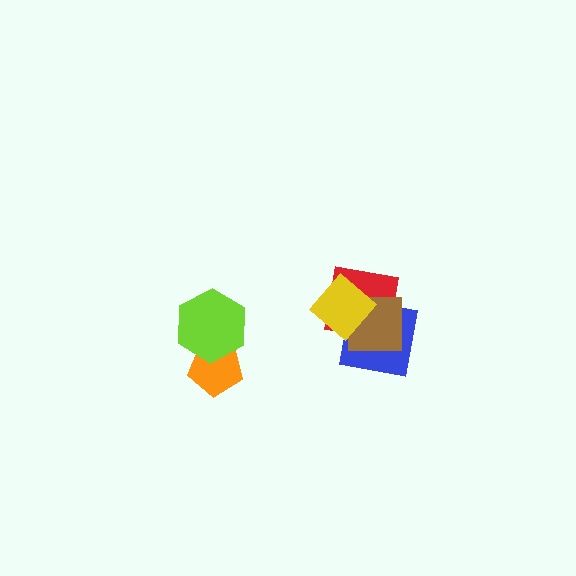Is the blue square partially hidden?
Yes, it is partially covered by another shape.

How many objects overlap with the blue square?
3 objects overlap with the blue square.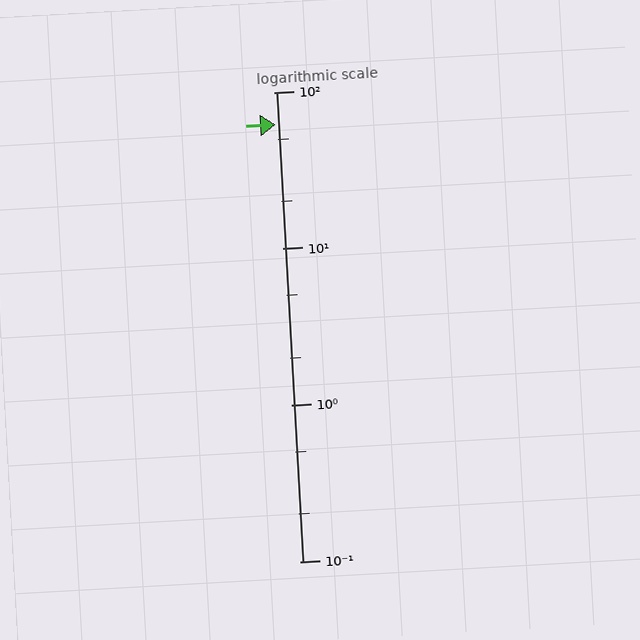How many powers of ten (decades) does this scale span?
The scale spans 3 decades, from 0.1 to 100.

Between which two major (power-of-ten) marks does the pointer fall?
The pointer is between 10 and 100.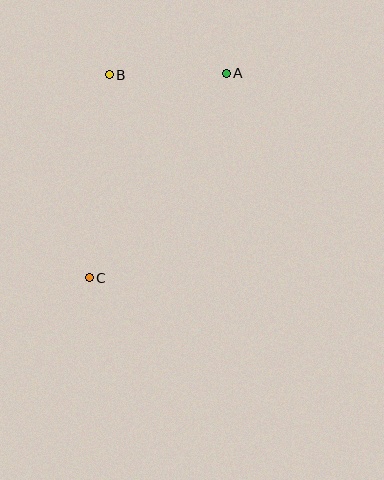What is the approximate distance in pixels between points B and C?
The distance between B and C is approximately 204 pixels.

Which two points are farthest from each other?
Points A and C are farthest from each other.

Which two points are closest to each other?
Points A and B are closest to each other.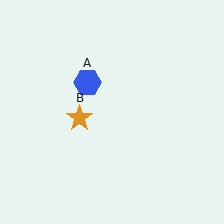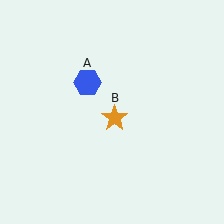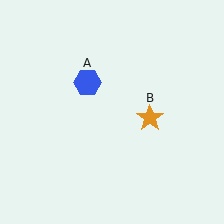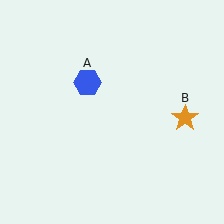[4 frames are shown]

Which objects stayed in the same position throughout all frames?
Blue hexagon (object A) remained stationary.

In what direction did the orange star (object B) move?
The orange star (object B) moved right.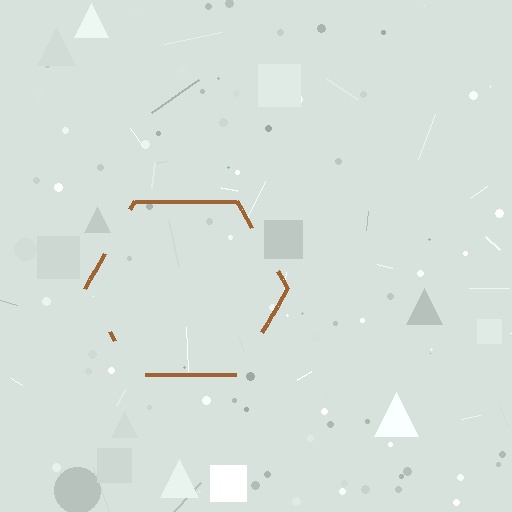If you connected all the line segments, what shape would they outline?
They would outline a hexagon.